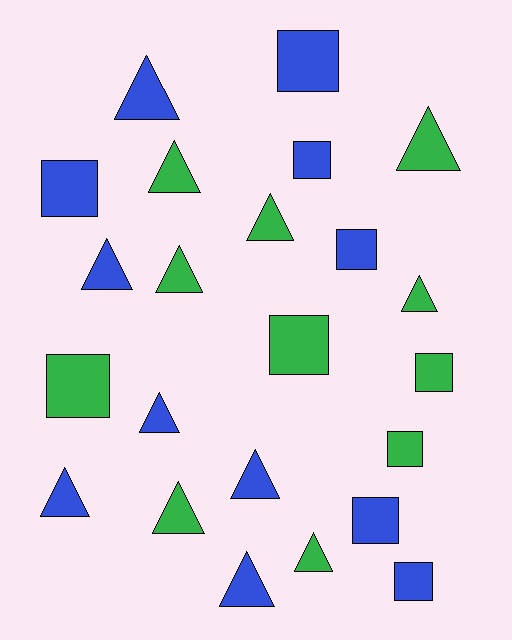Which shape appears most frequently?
Triangle, with 13 objects.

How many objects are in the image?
There are 23 objects.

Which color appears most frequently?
Blue, with 12 objects.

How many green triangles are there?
There are 7 green triangles.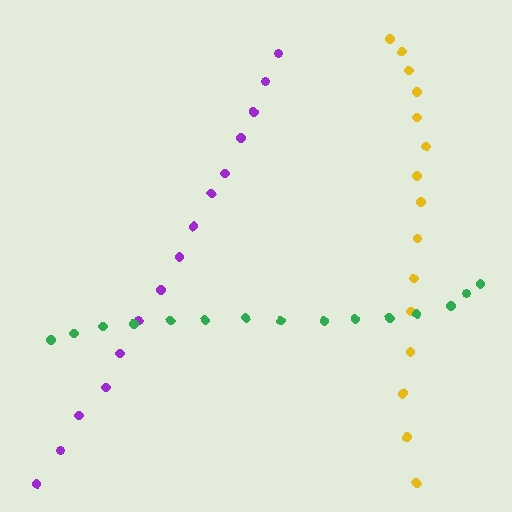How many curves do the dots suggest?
There are 3 distinct paths.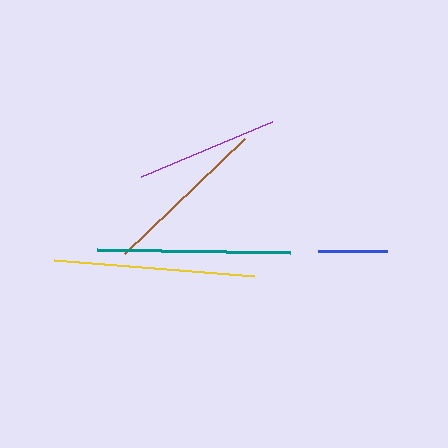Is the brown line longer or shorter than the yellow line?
The yellow line is longer than the brown line.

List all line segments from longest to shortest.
From longest to shortest: yellow, teal, brown, purple, blue.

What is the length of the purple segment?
The purple segment is approximately 142 pixels long.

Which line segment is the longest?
The yellow line is the longest at approximately 201 pixels.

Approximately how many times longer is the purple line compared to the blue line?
The purple line is approximately 2.1 times the length of the blue line.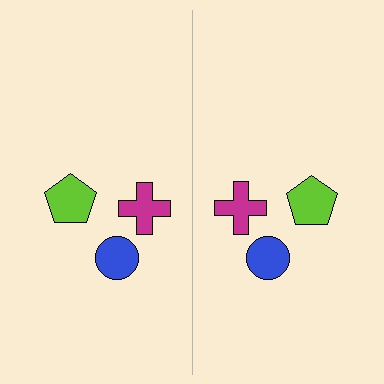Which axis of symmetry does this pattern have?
The pattern has a vertical axis of symmetry running through the center of the image.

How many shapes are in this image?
There are 6 shapes in this image.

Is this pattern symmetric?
Yes, this pattern has bilateral (reflection) symmetry.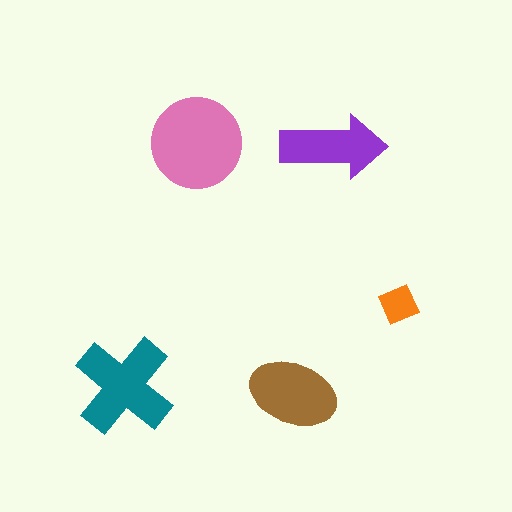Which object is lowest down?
The brown ellipse is bottommost.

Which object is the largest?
The pink circle.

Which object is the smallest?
The orange diamond.